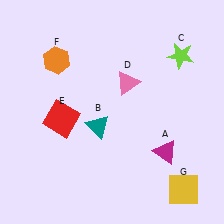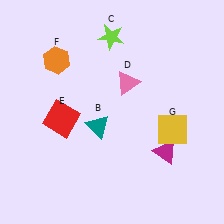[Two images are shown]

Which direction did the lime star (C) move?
The lime star (C) moved left.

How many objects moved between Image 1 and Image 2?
2 objects moved between the two images.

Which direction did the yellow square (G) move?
The yellow square (G) moved up.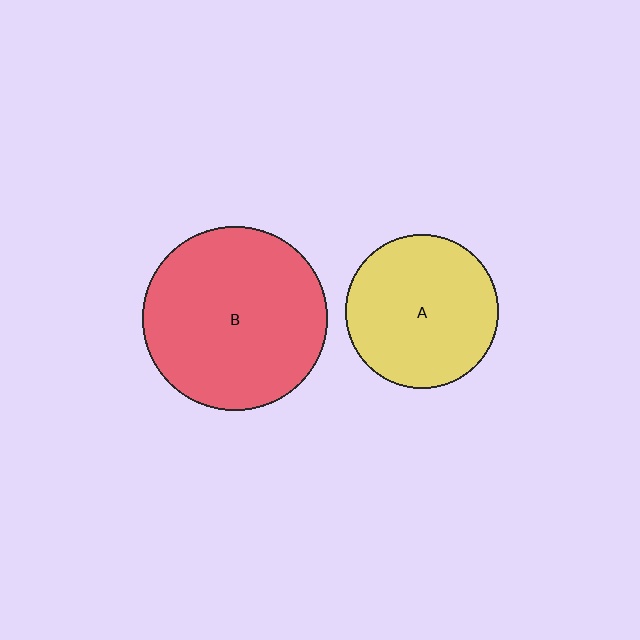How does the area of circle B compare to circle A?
Approximately 1.5 times.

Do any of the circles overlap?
No, none of the circles overlap.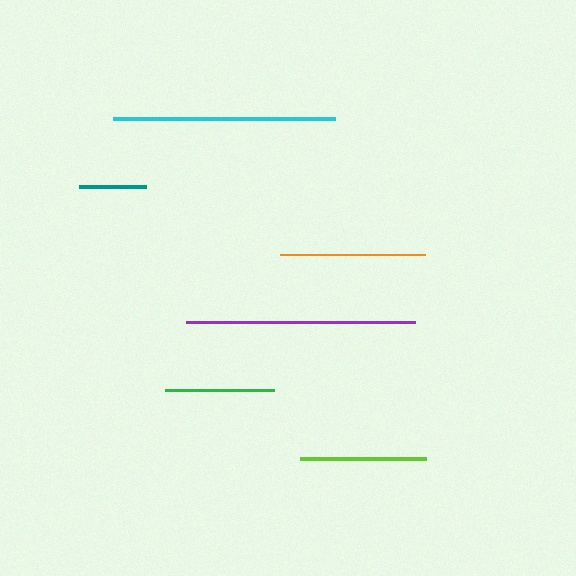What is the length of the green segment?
The green segment is approximately 108 pixels long.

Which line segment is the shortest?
The teal line is the shortest at approximately 67 pixels.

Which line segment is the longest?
The purple line is the longest at approximately 229 pixels.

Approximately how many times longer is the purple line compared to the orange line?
The purple line is approximately 1.6 times the length of the orange line.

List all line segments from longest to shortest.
From longest to shortest: purple, cyan, orange, lime, green, teal.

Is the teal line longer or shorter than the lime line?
The lime line is longer than the teal line.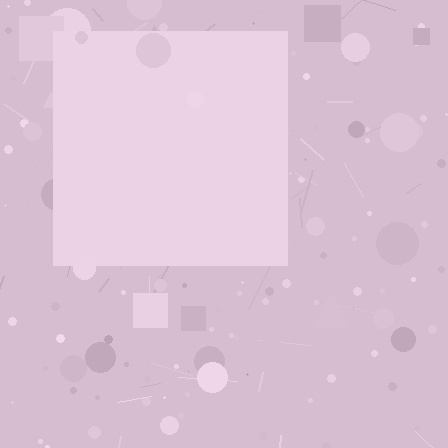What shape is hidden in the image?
A square is hidden in the image.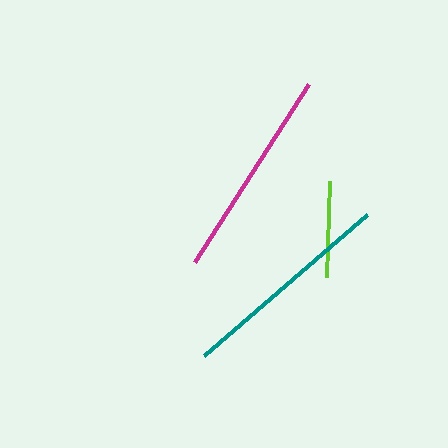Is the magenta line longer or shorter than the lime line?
The magenta line is longer than the lime line.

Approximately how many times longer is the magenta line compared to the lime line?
The magenta line is approximately 2.2 times the length of the lime line.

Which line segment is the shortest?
The lime line is the shortest at approximately 97 pixels.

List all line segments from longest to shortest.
From longest to shortest: teal, magenta, lime.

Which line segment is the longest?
The teal line is the longest at approximately 216 pixels.